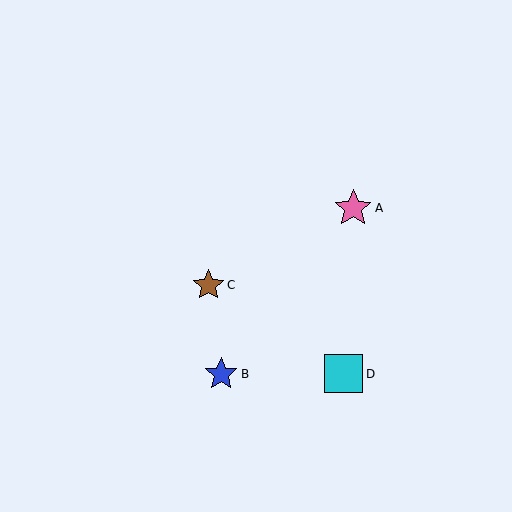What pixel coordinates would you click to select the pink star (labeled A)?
Click at (353, 208) to select the pink star A.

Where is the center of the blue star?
The center of the blue star is at (221, 374).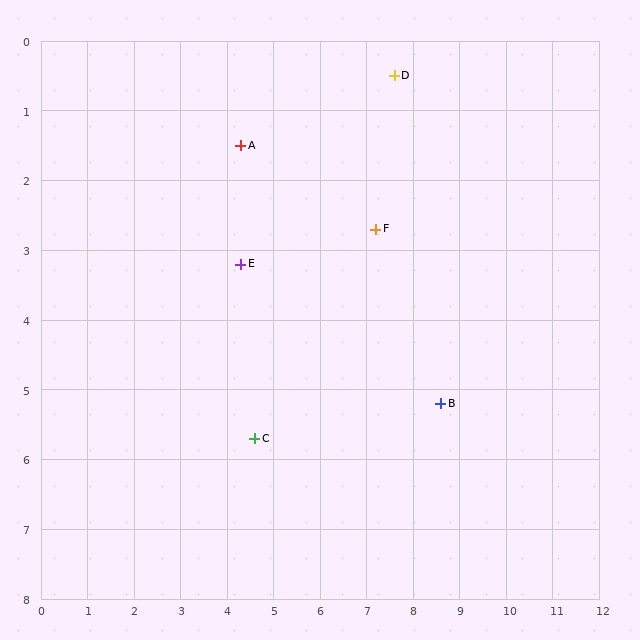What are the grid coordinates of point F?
Point F is at approximately (7.2, 2.7).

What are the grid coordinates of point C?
Point C is at approximately (4.6, 5.7).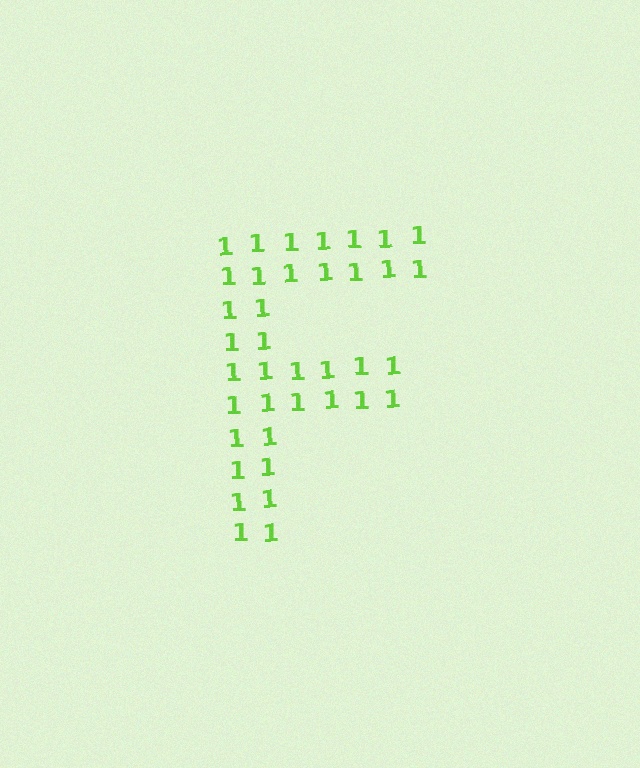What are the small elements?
The small elements are digit 1's.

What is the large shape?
The large shape is the letter F.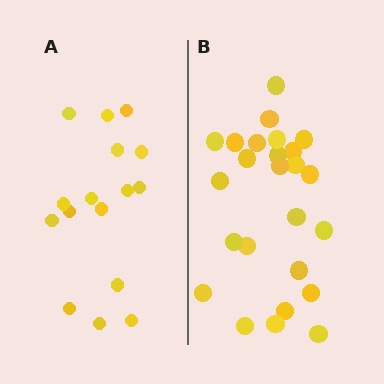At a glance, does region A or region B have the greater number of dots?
Region B (the right region) has more dots.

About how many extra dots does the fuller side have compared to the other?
Region B has roughly 8 or so more dots than region A.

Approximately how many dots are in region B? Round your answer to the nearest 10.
About 20 dots. (The exact count is 25, which rounds to 20.)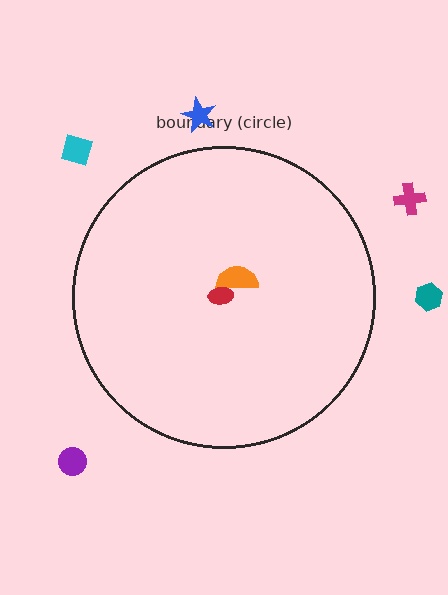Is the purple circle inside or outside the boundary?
Outside.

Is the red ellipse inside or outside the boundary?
Inside.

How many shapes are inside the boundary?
2 inside, 5 outside.